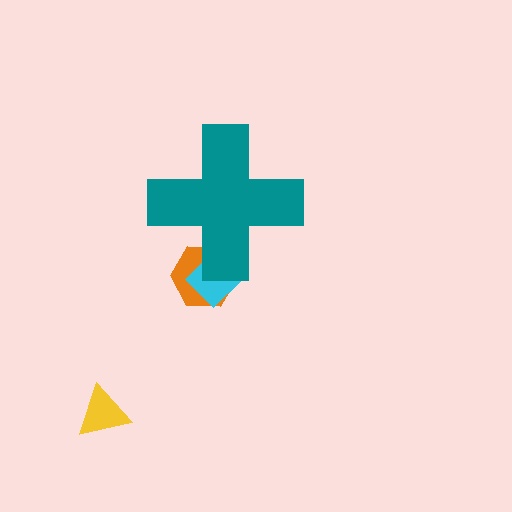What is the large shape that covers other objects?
A teal cross.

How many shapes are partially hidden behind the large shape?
2 shapes are partially hidden.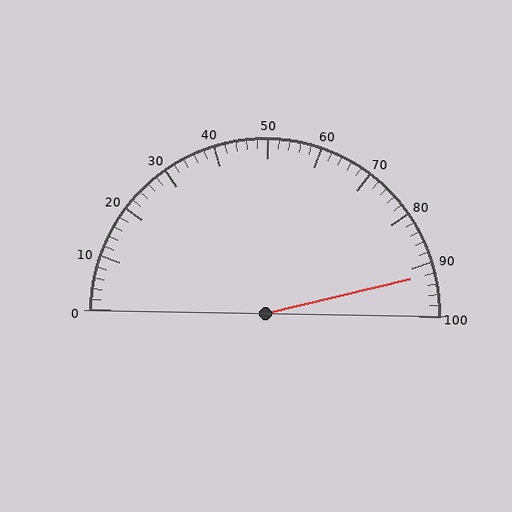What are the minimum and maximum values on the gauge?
The gauge ranges from 0 to 100.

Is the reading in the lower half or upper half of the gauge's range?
The reading is in the upper half of the range (0 to 100).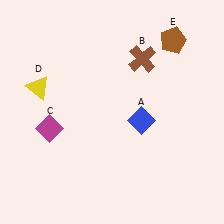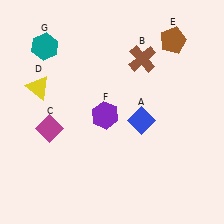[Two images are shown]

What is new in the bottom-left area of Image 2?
A purple hexagon (F) was added in the bottom-left area of Image 2.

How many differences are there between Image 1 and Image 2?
There are 2 differences between the two images.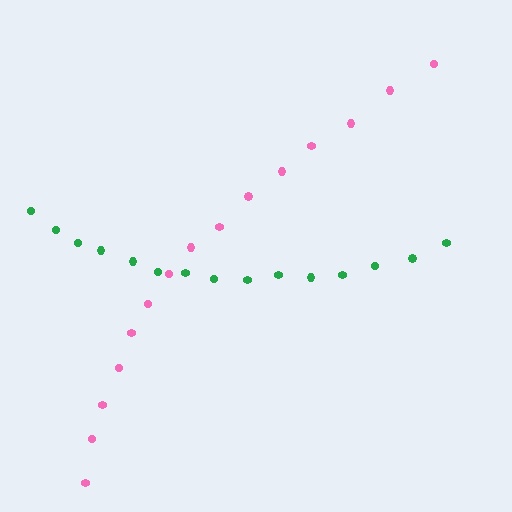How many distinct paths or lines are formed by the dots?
There are 2 distinct paths.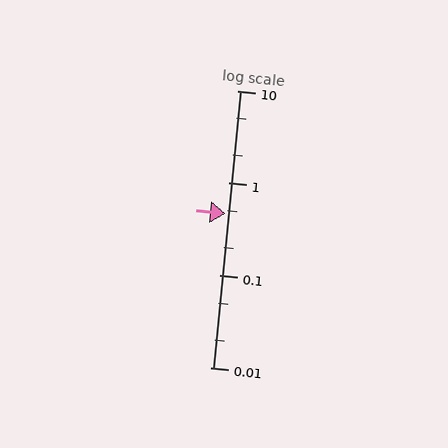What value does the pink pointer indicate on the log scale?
The pointer indicates approximately 0.46.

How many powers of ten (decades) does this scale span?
The scale spans 3 decades, from 0.01 to 10.